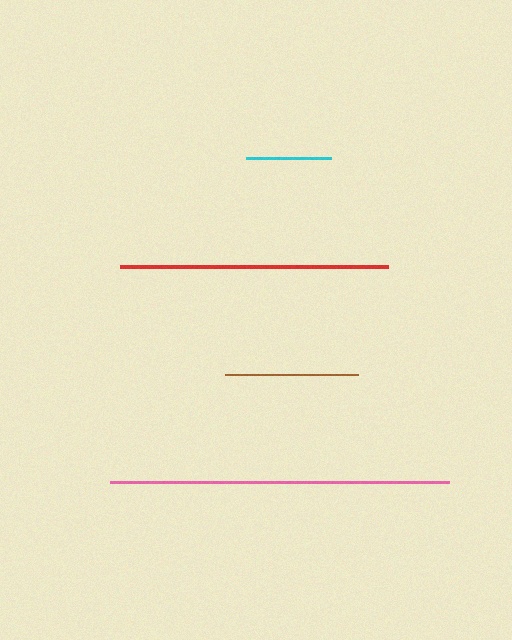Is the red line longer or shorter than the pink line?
The pink line is longer than the red line.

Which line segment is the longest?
The pink line is the longest at approximately 340 pixels.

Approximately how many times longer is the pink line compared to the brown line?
The pink line is approximately 2.6 times the length of the brown line.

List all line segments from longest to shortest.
From longest to shortest: pink, red, brown, cyan.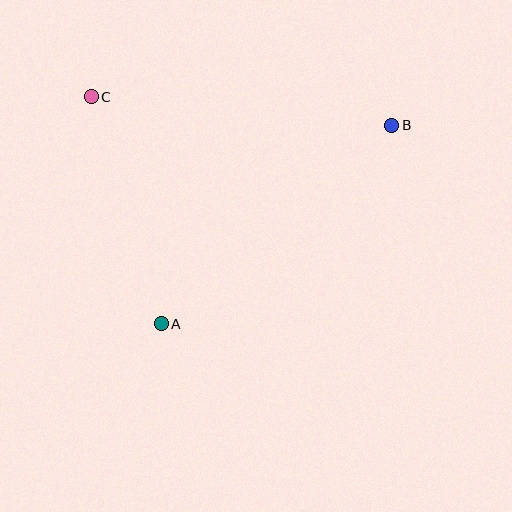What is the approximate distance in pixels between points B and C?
The distance between B and C is approximately 302 pixels.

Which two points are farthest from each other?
Points A and B are farthest from each other.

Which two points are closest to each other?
Points A and C are closest to each other.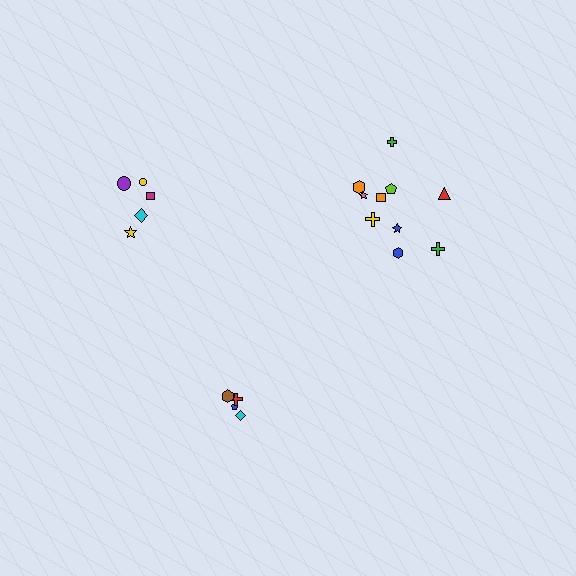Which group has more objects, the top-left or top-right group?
The top-right group.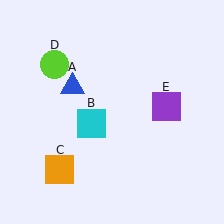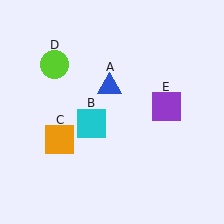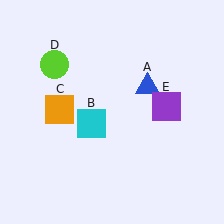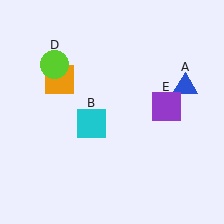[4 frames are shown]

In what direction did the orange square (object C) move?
The orange square (object C) moved up.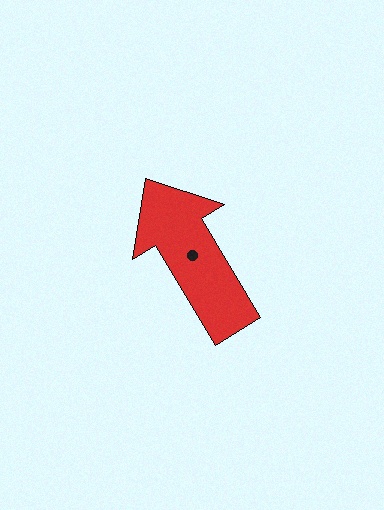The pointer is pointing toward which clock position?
Roughly 11 o'clock.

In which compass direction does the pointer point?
Northwest.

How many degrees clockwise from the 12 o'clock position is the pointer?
Approximately 329 degrees.